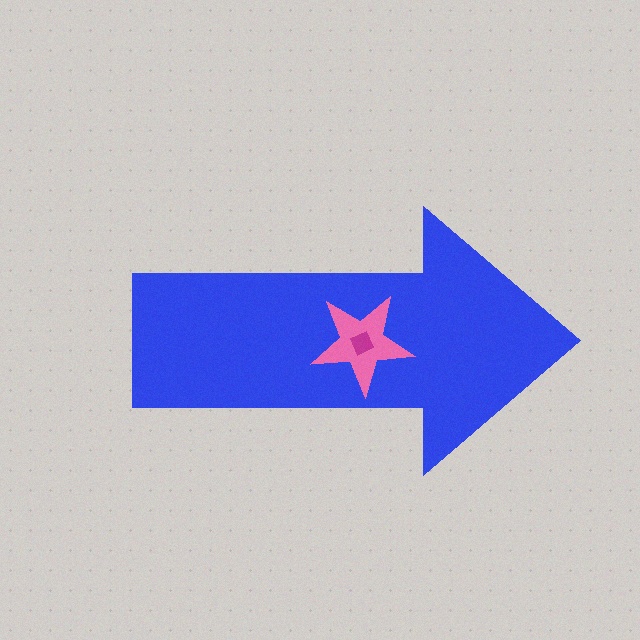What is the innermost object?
The magenta diamond.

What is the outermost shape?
The blue arrow.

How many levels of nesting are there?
3.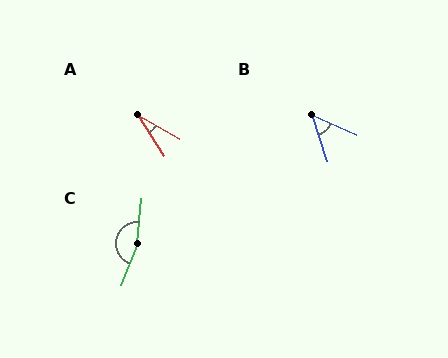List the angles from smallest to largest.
A (27°), B (47°), C (164°).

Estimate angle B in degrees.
Approximately 47 degrees.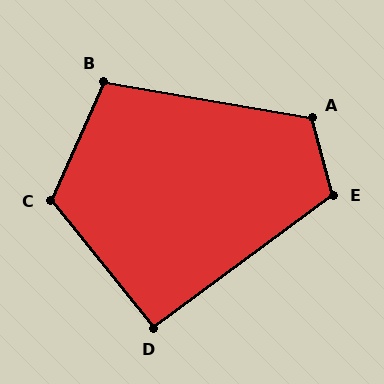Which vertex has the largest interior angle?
C, at approximately 117 degrees.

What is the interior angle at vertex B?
Approximately 104 degrees (obtuse).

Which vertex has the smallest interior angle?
D, at approximately 92 degrees.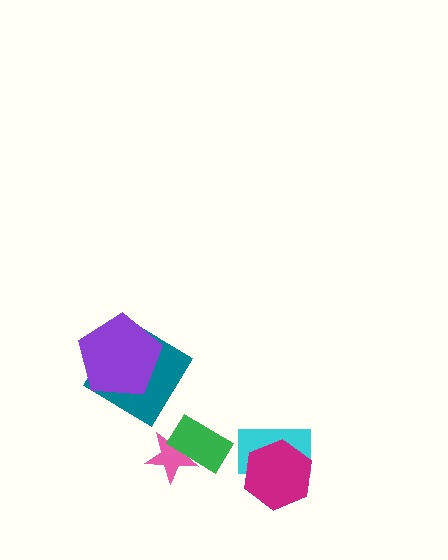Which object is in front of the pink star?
The green rectangle is in front of the pink star.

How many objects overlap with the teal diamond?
1 object overlaps with the teal diamond.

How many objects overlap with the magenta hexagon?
1 object overlaps with the magenta hexagon.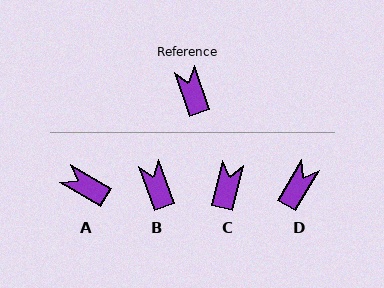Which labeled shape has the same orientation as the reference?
B.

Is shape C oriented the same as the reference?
No, it is off by about 33 degrees.